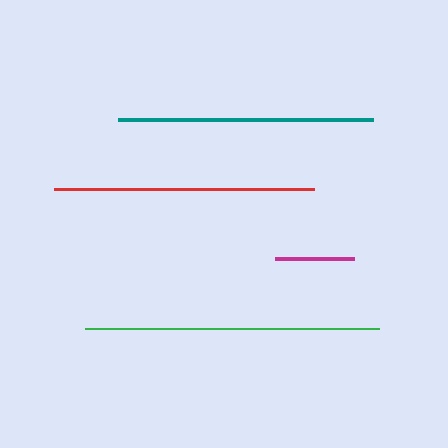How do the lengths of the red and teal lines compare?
The red and teal lines are approximately the same length.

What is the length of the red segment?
The red segment is approximately 260 pixels long.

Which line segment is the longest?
The green line is the longest at approximately 294 pixels.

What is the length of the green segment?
The green segment is approximately 294 pixels long.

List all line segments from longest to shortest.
From longest to shortest: green, red, teal, magenta.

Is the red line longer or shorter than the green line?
The green line is longer than the red line.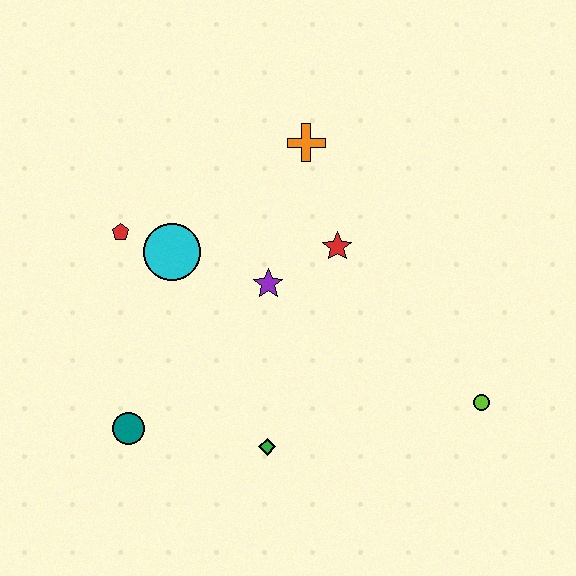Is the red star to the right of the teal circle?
Yes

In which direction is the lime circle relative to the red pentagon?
The lime circle is to the right of the red pentagon.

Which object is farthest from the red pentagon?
The lime circle is farthest from the red pentagon.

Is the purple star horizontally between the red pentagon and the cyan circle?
No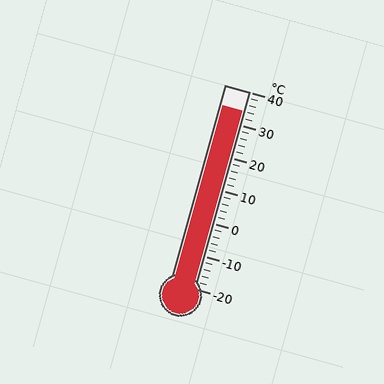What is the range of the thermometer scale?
The thermometer scale ranges from -20°C to 40°C.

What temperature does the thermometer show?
The thermometer shows approximately 34°C.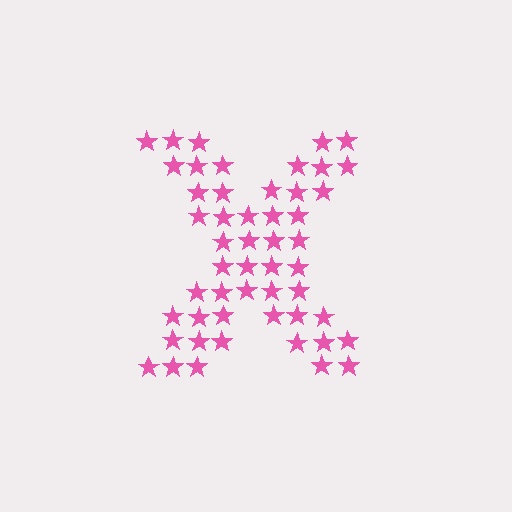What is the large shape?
The large shape is the letter X.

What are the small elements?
The small elements are stars.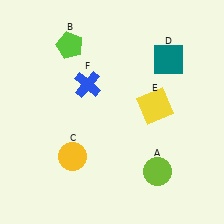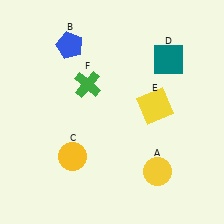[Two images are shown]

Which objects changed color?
A changed from lime to yellow. B changed from lime to blue. F changed from blue to green.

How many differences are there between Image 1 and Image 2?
There are 3 differences between the two images.